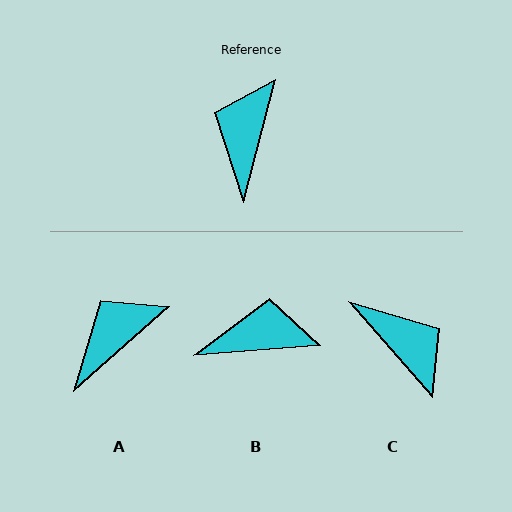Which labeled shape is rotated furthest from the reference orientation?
C, about 124 degrees away.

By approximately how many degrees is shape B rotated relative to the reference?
Approximately 71 degrees clockwise.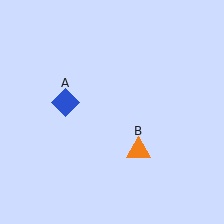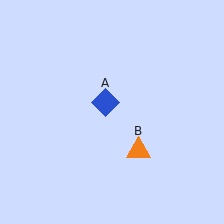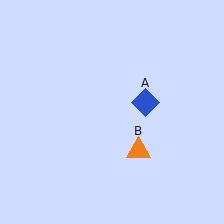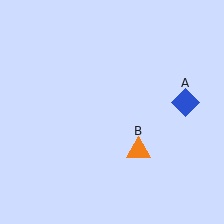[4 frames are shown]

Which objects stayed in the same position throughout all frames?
Orange triangle (object B) remained stationary.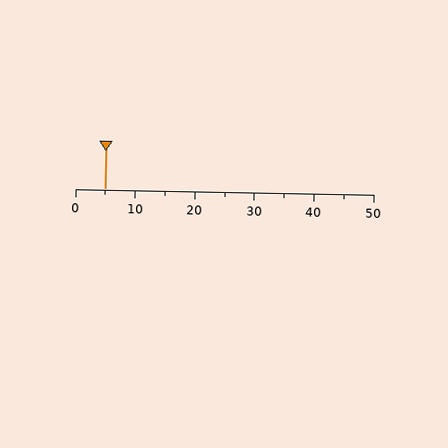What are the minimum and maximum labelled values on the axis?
The axis runs from 0 to 50.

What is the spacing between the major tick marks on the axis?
The major ticks are spaced 10 apart.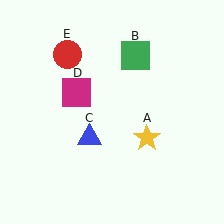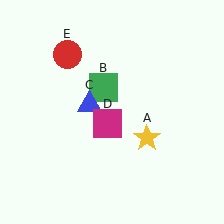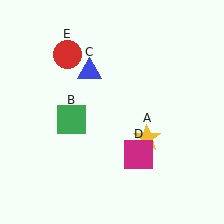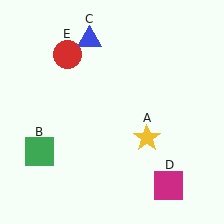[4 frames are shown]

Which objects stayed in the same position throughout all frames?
Yellow star (object A) and red circle (object E) remained stationary.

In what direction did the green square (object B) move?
The green square (object B) moved down and to the left.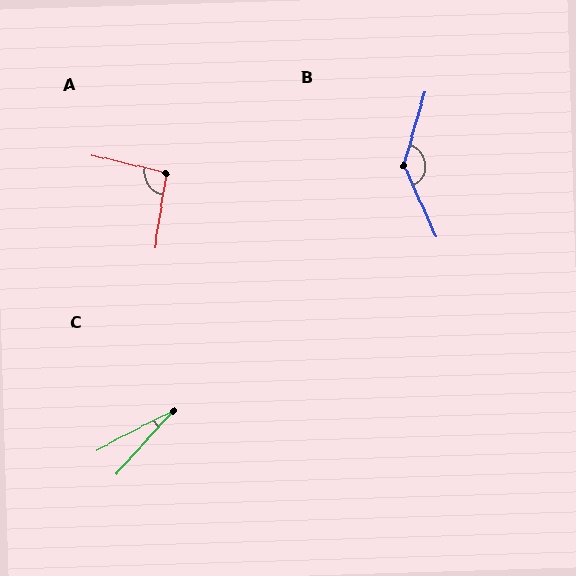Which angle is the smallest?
C, at approximately 20 degrees.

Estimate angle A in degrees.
Approximately 94 degrees.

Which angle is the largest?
B, at approximately 139 degrees.